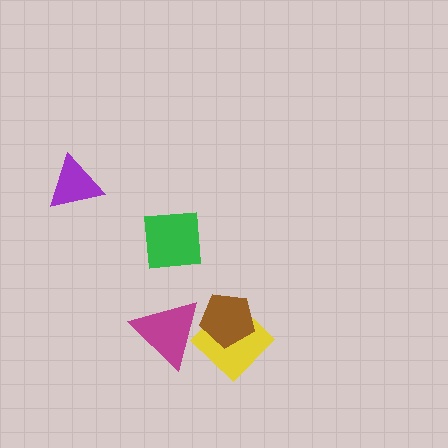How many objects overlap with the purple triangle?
0 objects overlap with the purple triangle.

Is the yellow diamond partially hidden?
Yes, it is partially covered by another shape.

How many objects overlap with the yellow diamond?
1 object overlaps with the yellow diamond.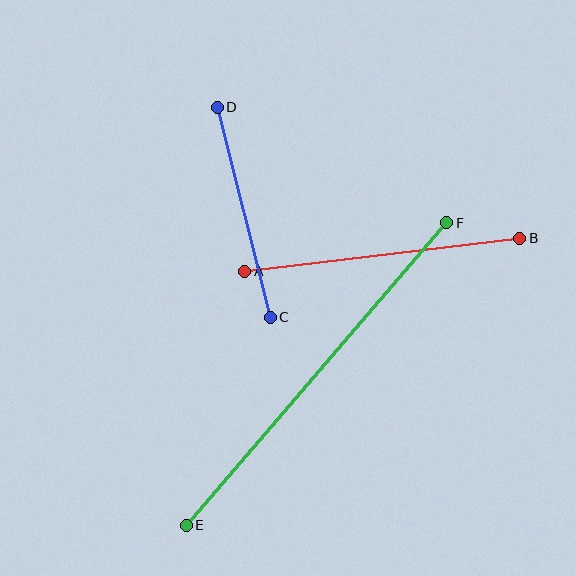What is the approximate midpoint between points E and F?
The midpoint is at approximately (316, 374) pixels.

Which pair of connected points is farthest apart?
Points E and F are farthest apart.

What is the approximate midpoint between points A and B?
The midpoint is at approximately (382, 255) pixels.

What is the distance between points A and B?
The distance is approximately 277 pixels.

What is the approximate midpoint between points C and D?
The midpoint is at approximately (244, 212) pixels.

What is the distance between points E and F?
The distance is approximately 399 pixels.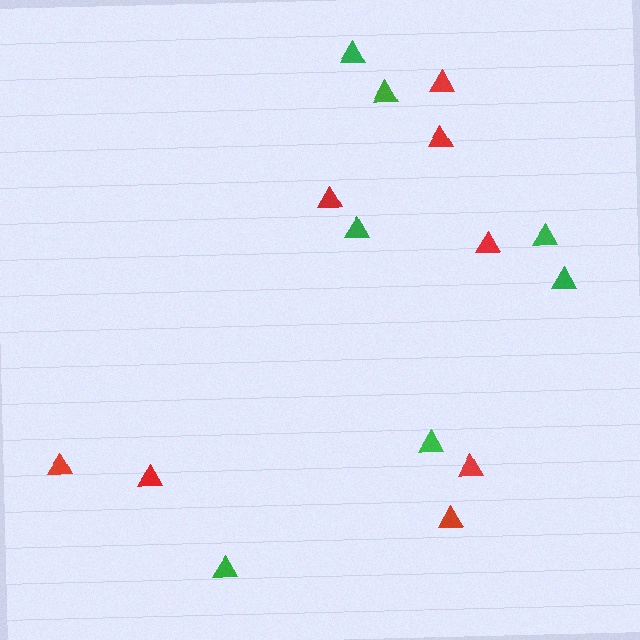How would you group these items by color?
There are 2 groups: one group of red triangles (8) and one group of green triangles (7).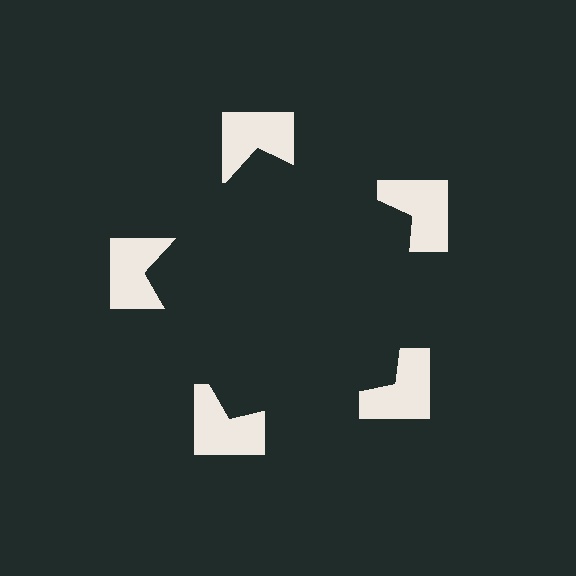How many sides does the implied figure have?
5 sides.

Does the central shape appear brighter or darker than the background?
It typically appears slightly darker than the background, even though no actual brightness change is drawn.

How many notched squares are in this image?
There are 5 — one at each vertex of the illusory pentagon.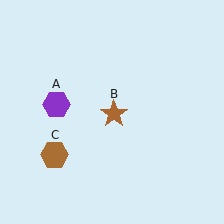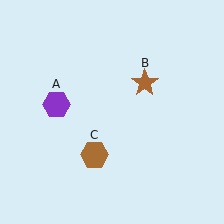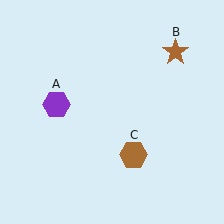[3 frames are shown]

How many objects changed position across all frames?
2 objects changed position: brown star (object B), brown hexagon (object C).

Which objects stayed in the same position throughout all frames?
Purple hexagon (object A) remained stationary.